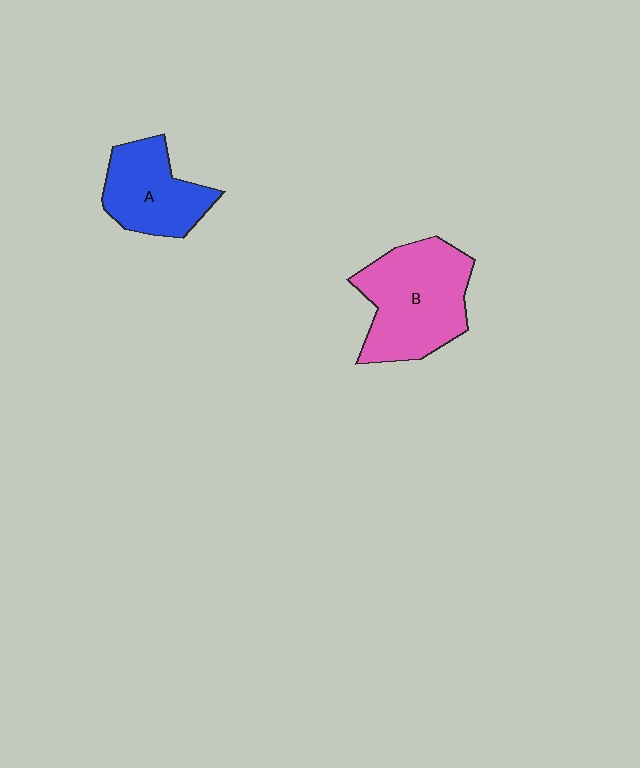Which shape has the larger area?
Shape B (pink).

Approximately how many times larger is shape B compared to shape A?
Approximately 1.5 times.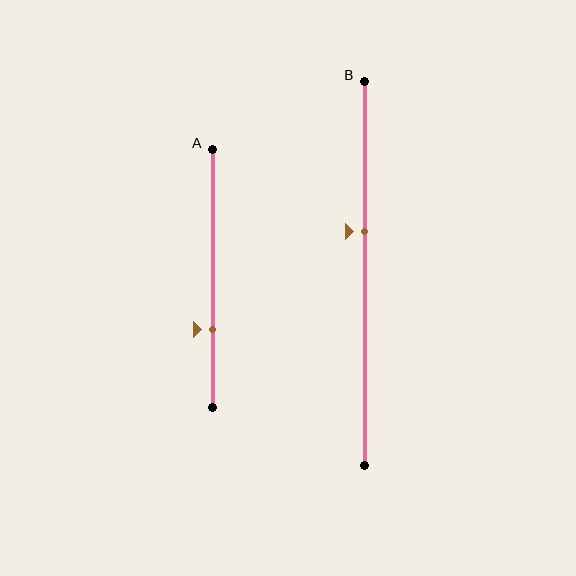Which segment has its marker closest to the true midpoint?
Segment B has its marker closest to the true midpoint.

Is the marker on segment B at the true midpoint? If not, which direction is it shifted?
No, the marker on segment B is shifted upward by about 11% of the segment length.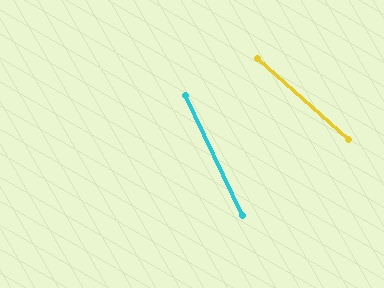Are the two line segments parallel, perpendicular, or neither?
Neither parallel nor perpendicular — they differ by about 23°.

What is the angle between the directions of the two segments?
Approximately 23 degrees.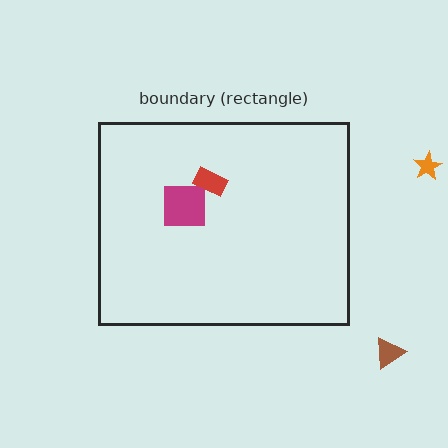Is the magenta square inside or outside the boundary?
Inside.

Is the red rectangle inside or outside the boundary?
Inside.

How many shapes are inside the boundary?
2 inside, 2 outside.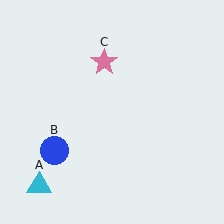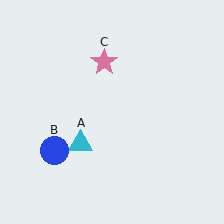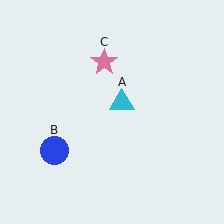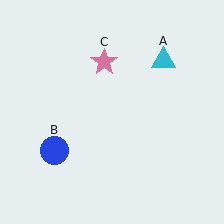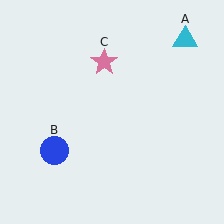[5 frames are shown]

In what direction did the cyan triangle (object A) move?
The cyan triangle (object A) moved up and to the right.